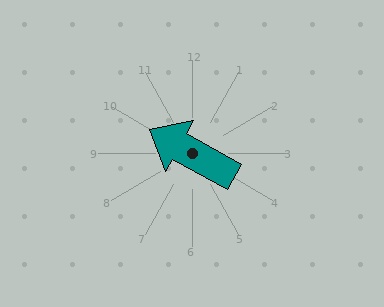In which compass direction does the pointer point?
Northwest.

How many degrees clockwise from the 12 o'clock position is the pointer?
Approximately 299 degrees.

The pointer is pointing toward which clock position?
Roughly 10 o'clock.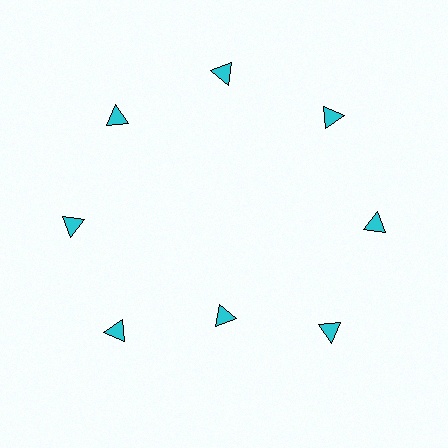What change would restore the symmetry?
The symmetry would be restored by moving it outward, back onto the ring so that all 8 triangles sit at equal angles and equal distance from the center.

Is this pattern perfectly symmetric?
No. The 8 cyan triangles are arranged in a ring, but one element near the 6 o'clock position is pulled inward toward the center, breaking the 8-fold rotational symmetry.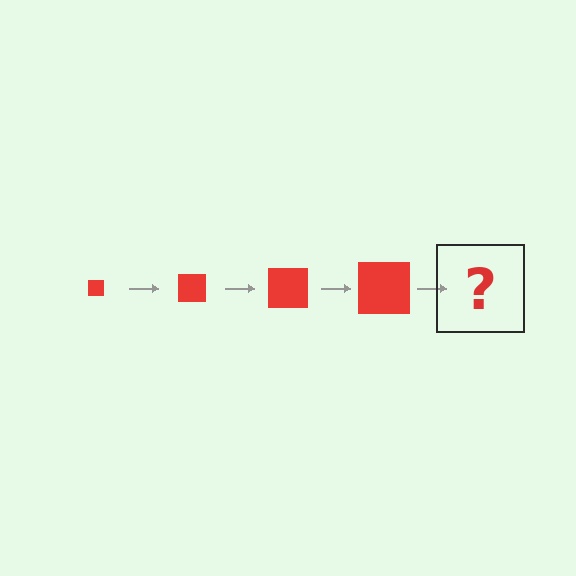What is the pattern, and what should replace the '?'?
The pattern is that the square gets progressively larger each step. The '?' should be a red square, larger than the previous one.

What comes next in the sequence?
The next element should be a red square, larger than the previous one.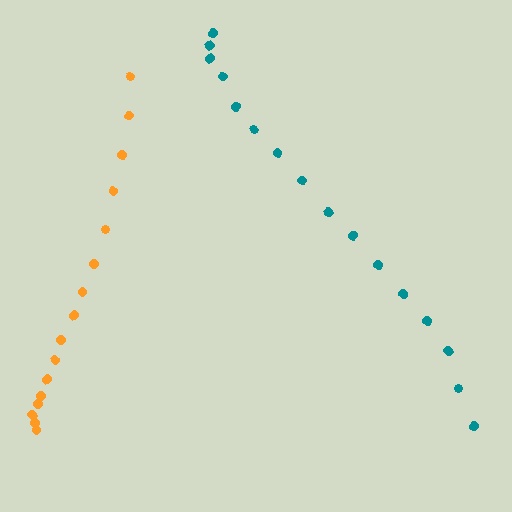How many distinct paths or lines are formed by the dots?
There are 2 distinct paths.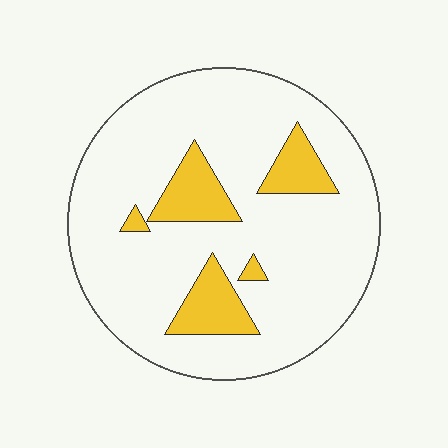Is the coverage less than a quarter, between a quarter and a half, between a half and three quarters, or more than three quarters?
Less than a quarter.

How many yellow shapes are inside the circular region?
5.